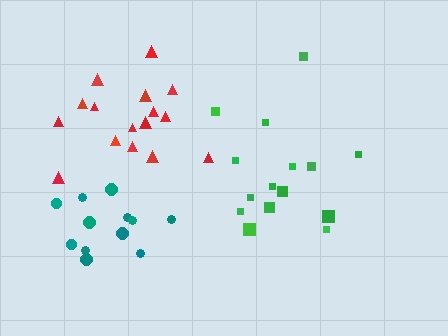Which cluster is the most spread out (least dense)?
Green.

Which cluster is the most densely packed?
Teal.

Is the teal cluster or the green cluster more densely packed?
Teal.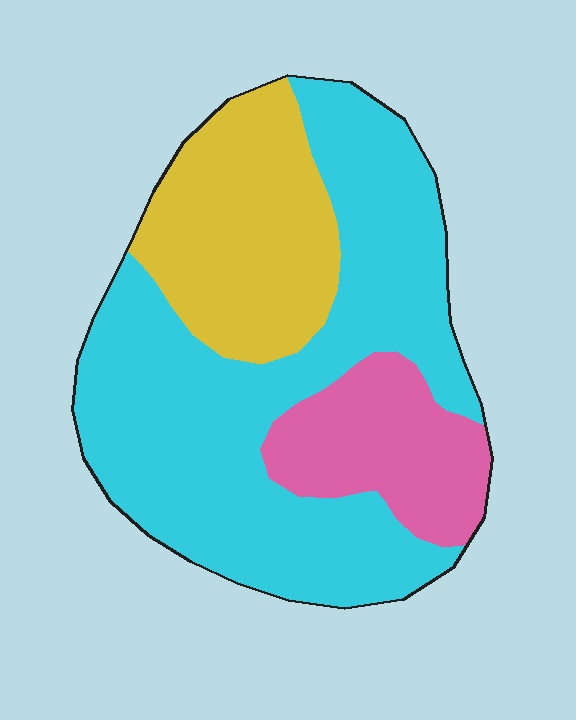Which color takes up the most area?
Cyan, at roughly 60%.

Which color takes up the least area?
Pink, at roughly 15%.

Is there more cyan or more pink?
Cyan.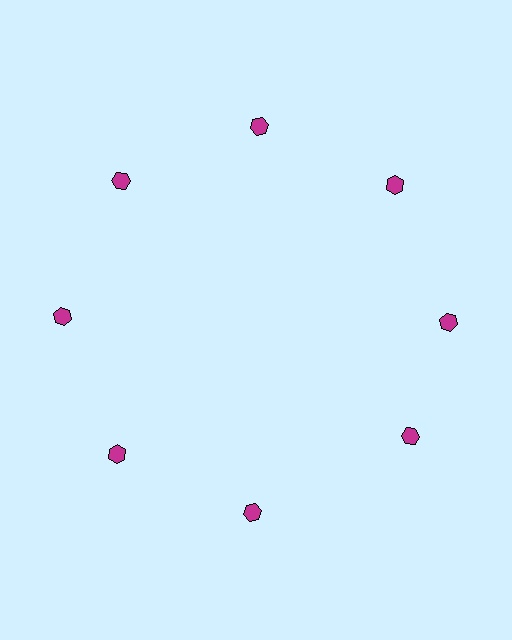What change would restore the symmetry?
The symmetry would be restored by rotating it back into even spacing with its neighbors so that all 8 hexagons sit at equal angles and equal distance from the center.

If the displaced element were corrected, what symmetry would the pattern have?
It would have 8-fold rotational symmetry — the pattern would map onto itself every 45 degrees.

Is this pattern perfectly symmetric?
No. The 8 magenta hexagons are arranged in a ring, but one element near the 4 o'clock position is rotated out of alignment along the ring, breaking the 8-fold rotational symmetry.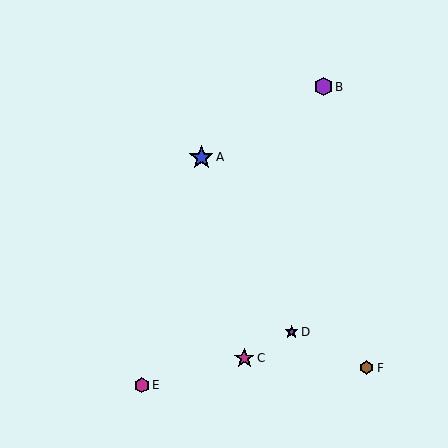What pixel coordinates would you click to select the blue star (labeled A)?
Click at (201, 157) to select the blue star A.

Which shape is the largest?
The blue star (labeled A) is the largest.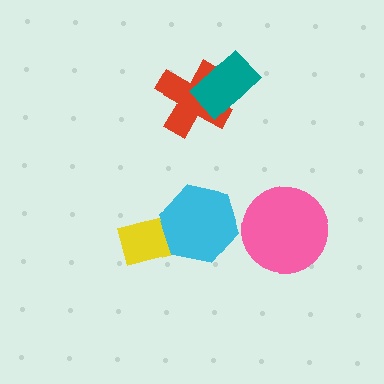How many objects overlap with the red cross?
1 object overlaps with the red cross.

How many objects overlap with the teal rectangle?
1 object overlaps with the teal rectangle.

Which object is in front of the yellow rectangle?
The cyan hexagon is in front of the yellow rectangle.